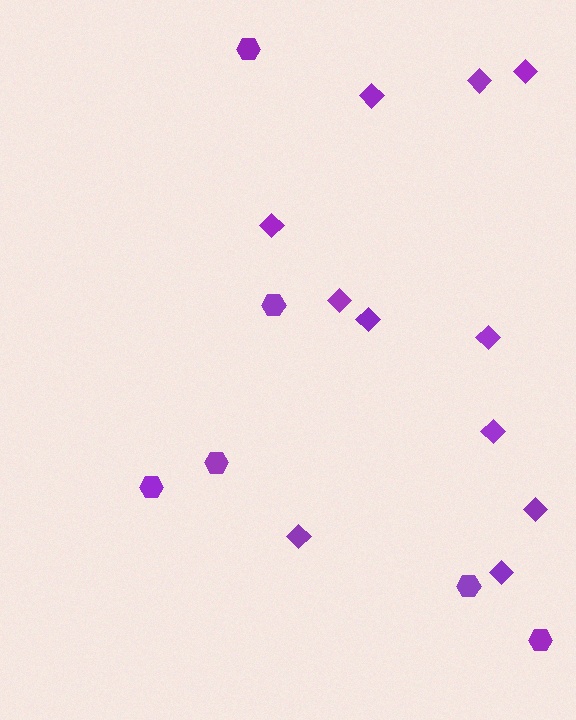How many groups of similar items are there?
There are 2 groups: one group of hexagons (6) and one group of diamonds (11).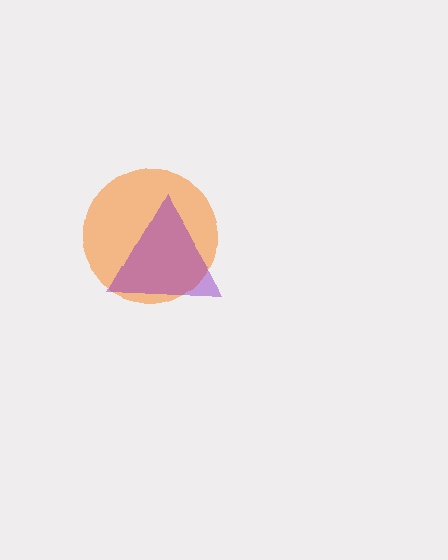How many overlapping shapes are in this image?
There are 2 overlapping shapes in the image.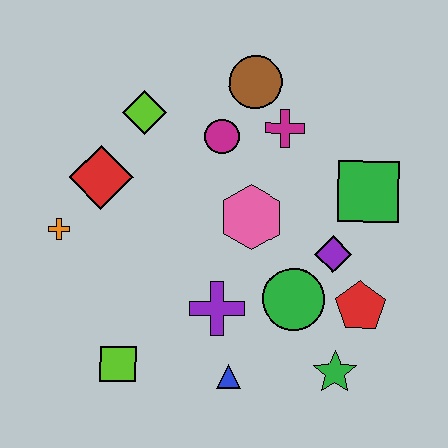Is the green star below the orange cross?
Yes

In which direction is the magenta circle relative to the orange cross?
The magenta circle is to the right of the orange cross.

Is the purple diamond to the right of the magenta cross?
Yes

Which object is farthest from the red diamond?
The green star is farthest from the red diamond.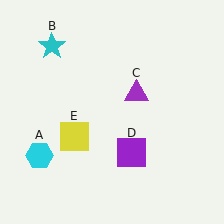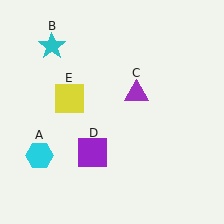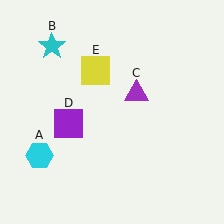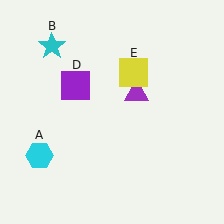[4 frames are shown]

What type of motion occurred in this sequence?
The purple square (object D), yellow square (object E) rotated clockwise around the center of the scene.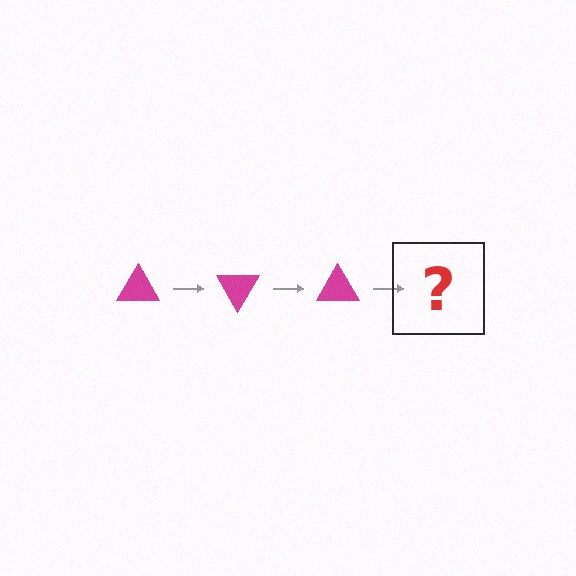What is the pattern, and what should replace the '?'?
The pattern is that the triangle rotates 60 degrees each step. The '?' should be a magenta triangle rotated 180 degrees.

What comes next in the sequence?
The next element should be a magenta triangle rotated 180 degrees.